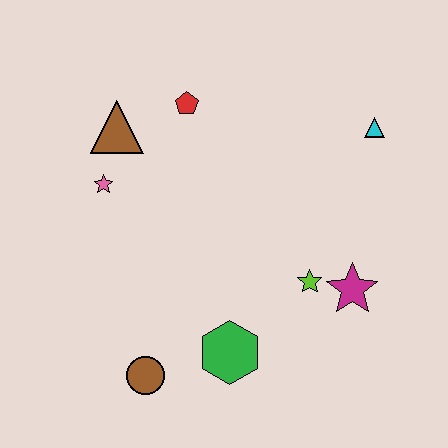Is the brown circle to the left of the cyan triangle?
Yes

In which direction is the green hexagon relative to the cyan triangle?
The green hexagon is below the cyan triangle.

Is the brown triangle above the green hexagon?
Yes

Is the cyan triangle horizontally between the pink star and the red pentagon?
No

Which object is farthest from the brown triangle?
The magenta star is farthest from the brown triangle.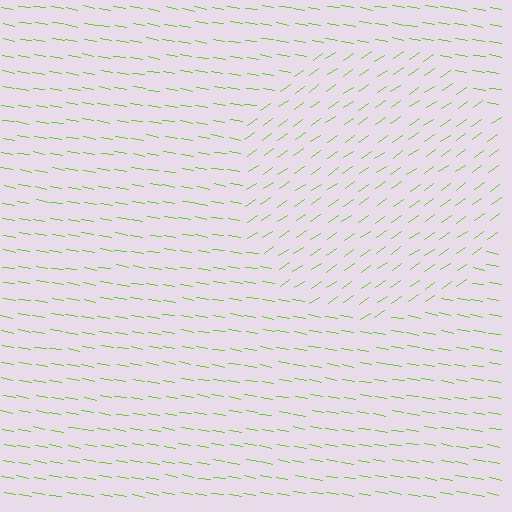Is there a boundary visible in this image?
Yes, there is a texture boundary formed by a change in line orientation.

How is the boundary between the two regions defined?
The boundary is defined purely by a change in line orientation (approximately 45 degrees difference). All lines are the same color and thickness.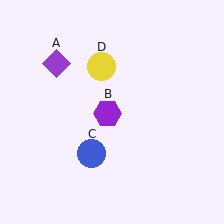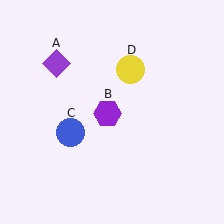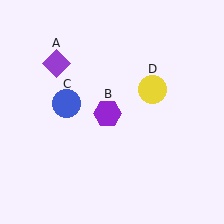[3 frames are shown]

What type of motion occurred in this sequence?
The blue circle (object C), yellow circle (object D) rotated clockwise around the center of the scene.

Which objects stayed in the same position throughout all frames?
Purple diamond (object A) and purple hexagon (object B) remained stationary.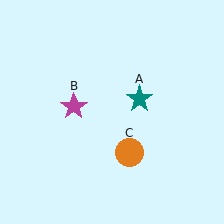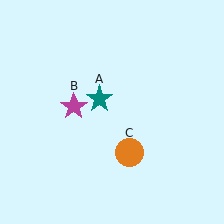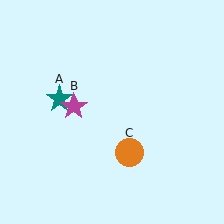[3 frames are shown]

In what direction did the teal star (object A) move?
The teal star (object A) moved left.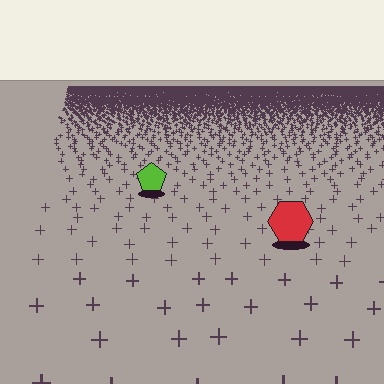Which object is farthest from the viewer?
The lime pentagon is farthest from the viewer. It appears smaller and the ground texture around it is denser.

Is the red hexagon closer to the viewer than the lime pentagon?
Yes. The red hexagon is closer — you can tell from the texture gradient: the ground texture is coarser near it.